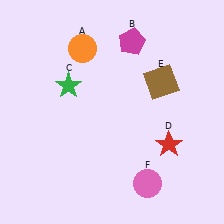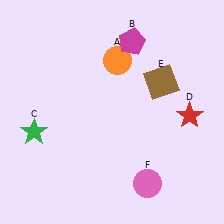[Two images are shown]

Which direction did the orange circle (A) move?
The orange circle (A) moved right.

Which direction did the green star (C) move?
The green star (C) moved down.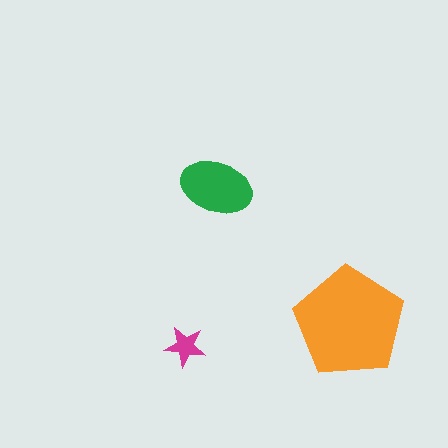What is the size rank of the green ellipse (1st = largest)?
2nd.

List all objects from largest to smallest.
The orange pentagon, the green ellipse, the magenta star.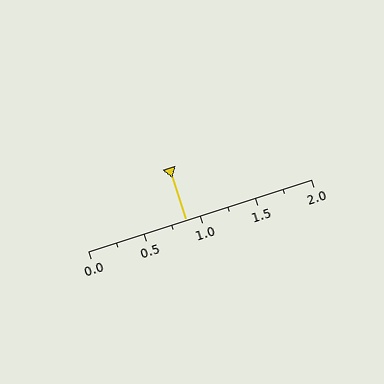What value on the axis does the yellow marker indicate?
The marker indicates approximately 0.88.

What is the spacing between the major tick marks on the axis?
The major ticks are spaced 0.5 apart.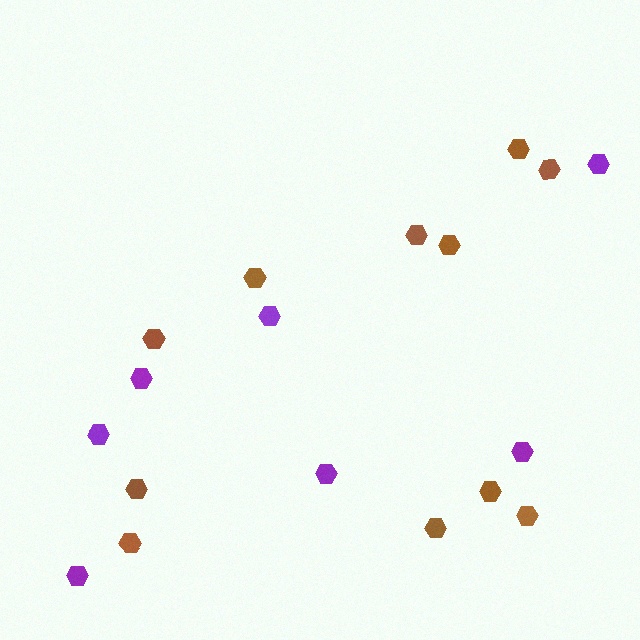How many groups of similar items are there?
There are 2 groups: one group of purple hexagons (7) and one group of brown hexagons (11).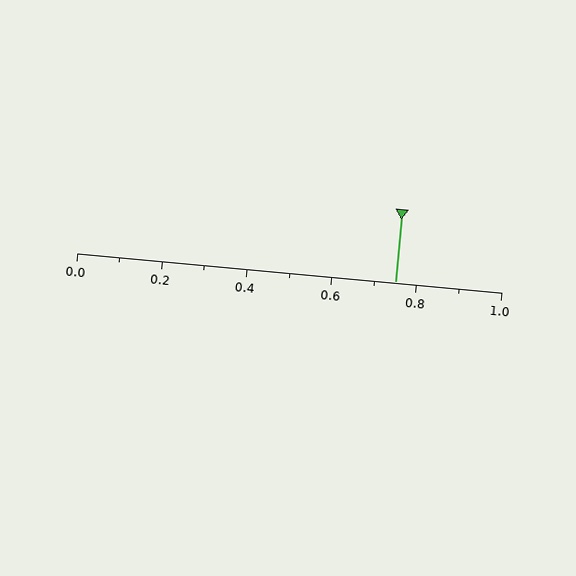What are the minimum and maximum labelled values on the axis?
The axis runs from 0.0 to 1.0.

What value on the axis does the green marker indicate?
The marker indicates approximately 0.75.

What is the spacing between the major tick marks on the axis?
The major ticks are spaced 0.2 apart.